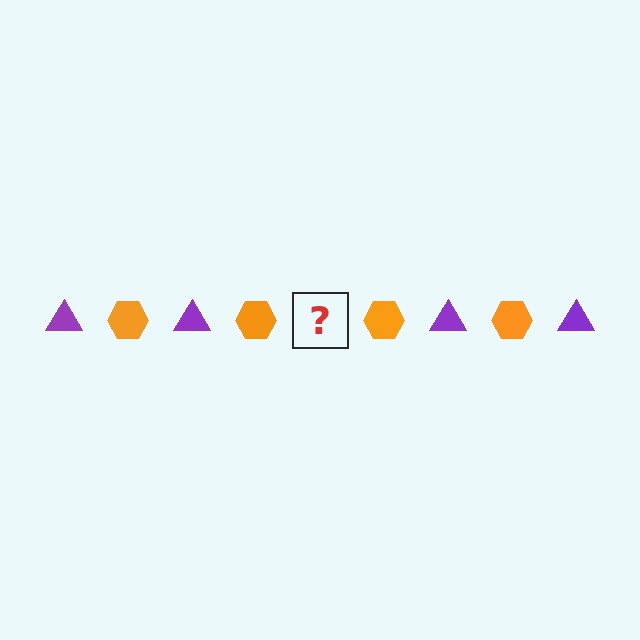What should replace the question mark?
The question mark should be replaced with a purple triangle.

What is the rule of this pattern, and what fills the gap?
The rule is that the pattern alternates between purple triangle and orange hexagon. The gap should be filled with a purple triangle.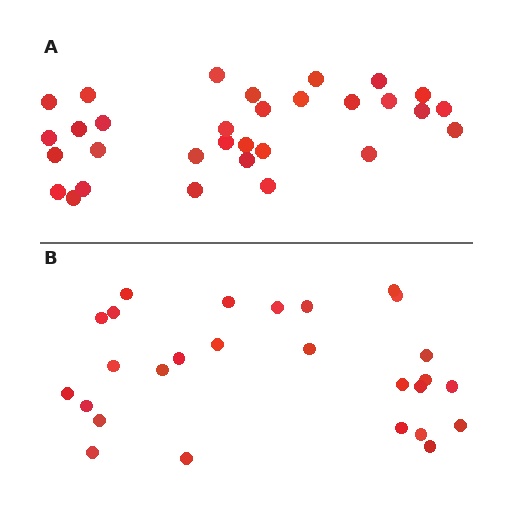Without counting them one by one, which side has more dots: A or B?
Region A (the top region) has more dots.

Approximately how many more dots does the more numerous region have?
Region A has about 4 more dots than region B.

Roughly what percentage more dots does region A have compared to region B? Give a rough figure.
About 15% more.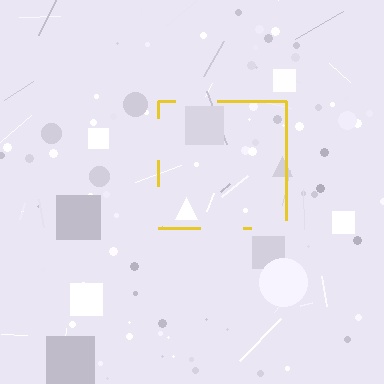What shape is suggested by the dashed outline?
The dashed outline suggests a square.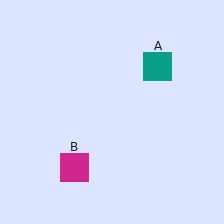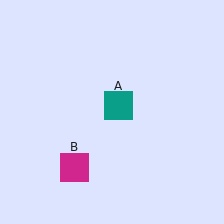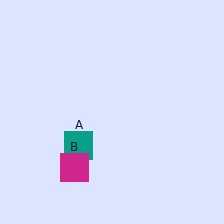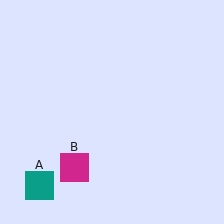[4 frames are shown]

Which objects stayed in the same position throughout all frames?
Magenta square (object B) remained stationary.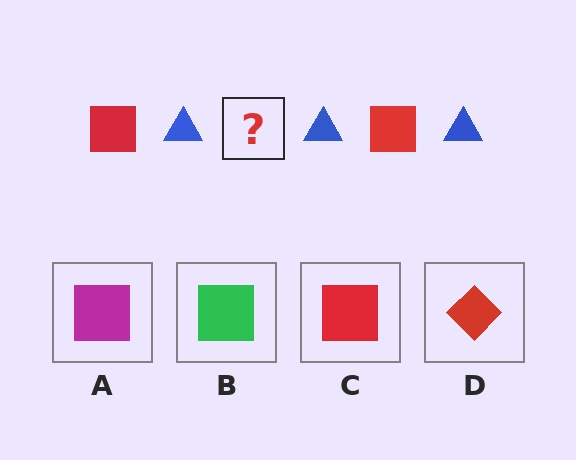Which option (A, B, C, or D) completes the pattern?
C.